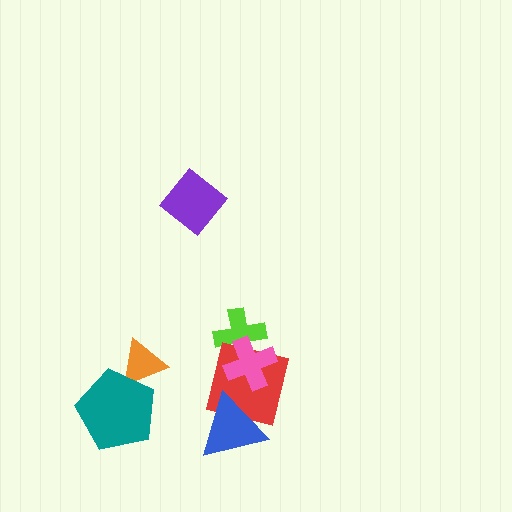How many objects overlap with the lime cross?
2 objects overlap with the lime cross.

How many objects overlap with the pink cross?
2 objects overlap with the pink cross.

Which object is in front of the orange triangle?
The teal pentagon is in front of the orange triangle.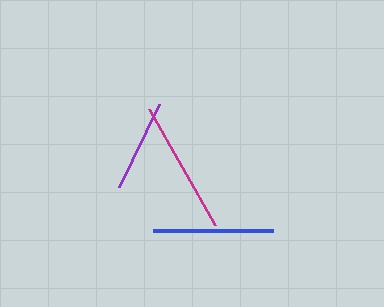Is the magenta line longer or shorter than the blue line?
The magenta line is longer than the blue line.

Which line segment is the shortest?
The purple line is the shortest at approximately 92 pixels.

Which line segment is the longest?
The magenta line is the longest at approximately 133 pixels.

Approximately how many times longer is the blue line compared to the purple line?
The blue line is approximately 1.3 times the length of the purple line.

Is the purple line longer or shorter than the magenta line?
The magenta line is longer than the purple line.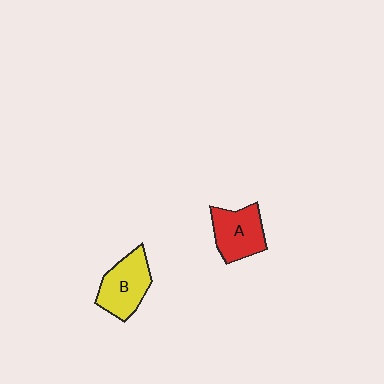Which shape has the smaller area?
Shape A (red).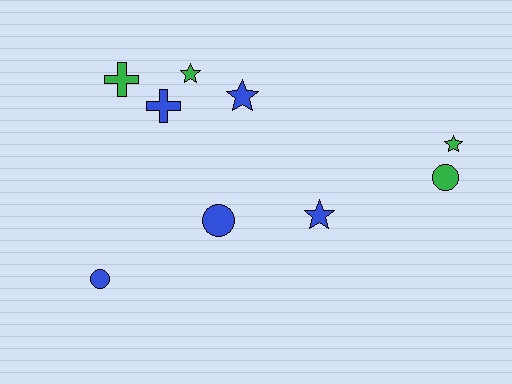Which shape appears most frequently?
Star, with 4 objects.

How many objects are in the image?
There are 9 objects.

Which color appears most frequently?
Blue, with 5 objects.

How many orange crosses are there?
There are no orange crosses.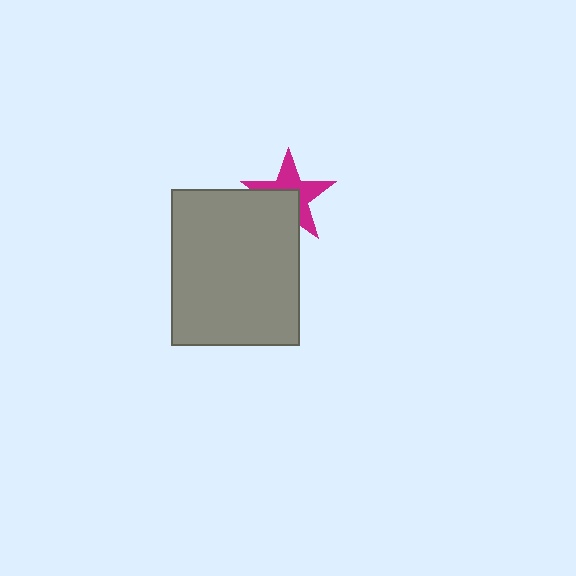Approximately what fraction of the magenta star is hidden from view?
Roughly 43% of the magenta star is hidden behind the gray rectangle.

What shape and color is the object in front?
The object in front is a gray rectangle.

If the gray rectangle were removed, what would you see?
You would see the complete magenta star.